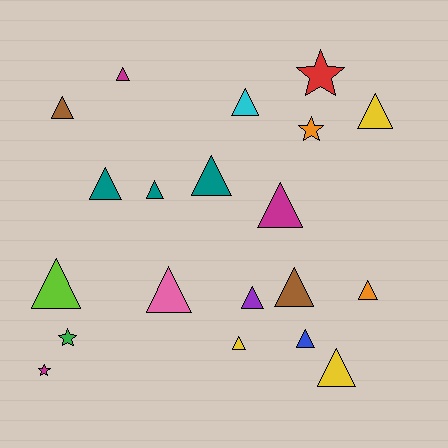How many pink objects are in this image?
There is 1 pink object.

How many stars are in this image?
There are 4 stars.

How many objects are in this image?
There are 20 objects.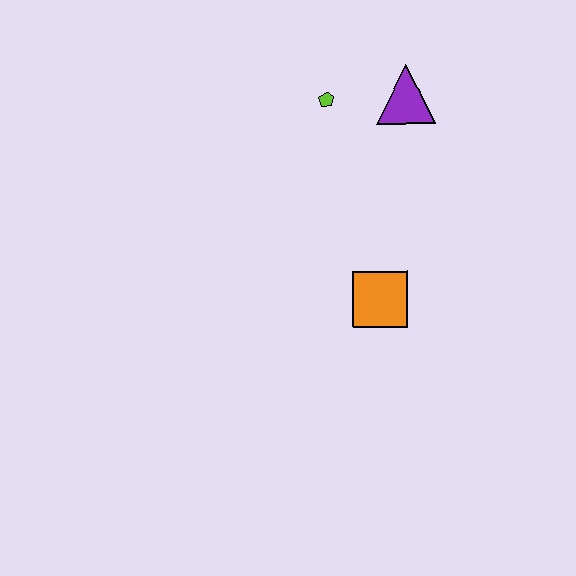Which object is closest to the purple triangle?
The lime pentagon is closest to the purple triangle.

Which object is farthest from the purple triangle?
The orange square is farthest from the purple triangle.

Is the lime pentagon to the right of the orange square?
No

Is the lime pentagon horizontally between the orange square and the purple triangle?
No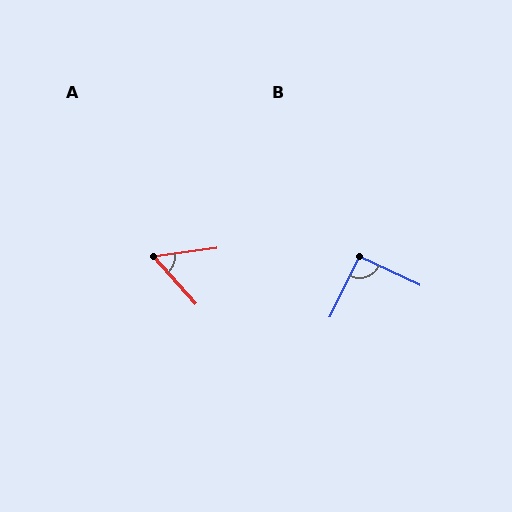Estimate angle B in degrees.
Approximately 91 degrees.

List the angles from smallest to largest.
A (56°), B (91°).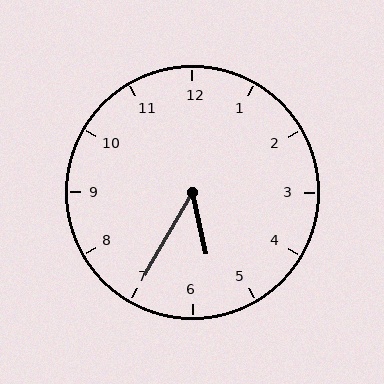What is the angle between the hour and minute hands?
Approximately 42 degrees.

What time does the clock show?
5:35.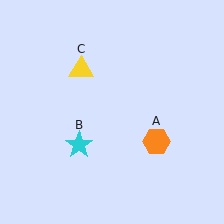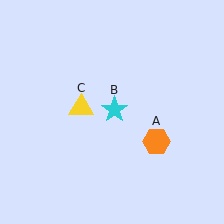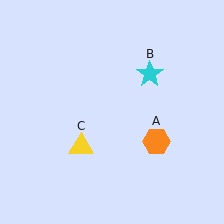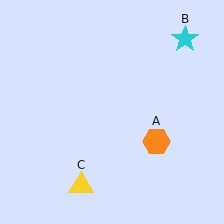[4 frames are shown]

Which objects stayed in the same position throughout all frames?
Orange hexagon (object A) remained stationary.